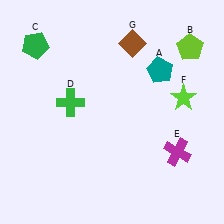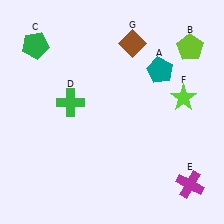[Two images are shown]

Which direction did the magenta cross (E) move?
The magenta cross (E) moved down.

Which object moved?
The magenta cross (E) moved down.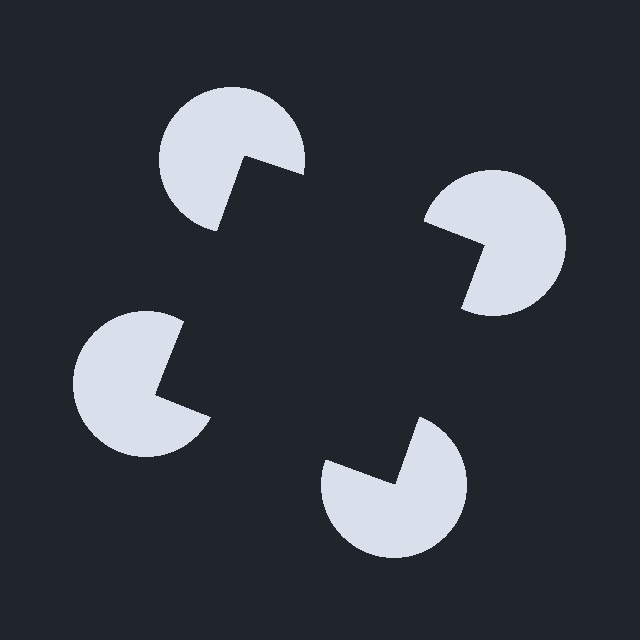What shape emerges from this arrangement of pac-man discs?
An illusory square — its edges are inferred from the aligned wedge cuts in the pac-man discs, not physically drawn.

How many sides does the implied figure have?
4 sides.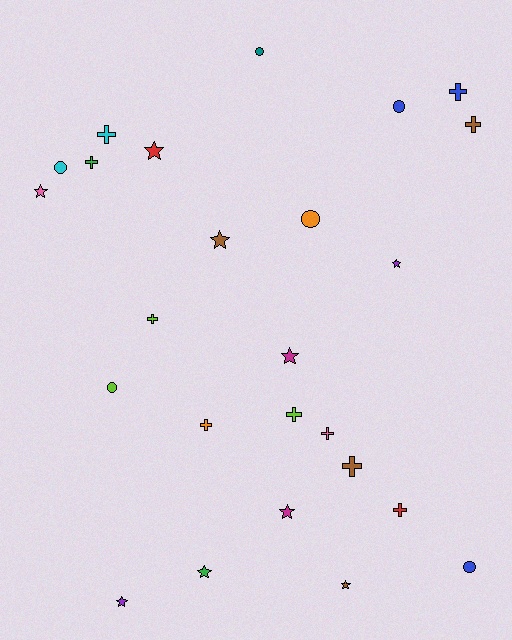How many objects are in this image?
There are 25 objects.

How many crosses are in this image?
There are 10 crosses.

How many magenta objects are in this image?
There are 2 magenta objects.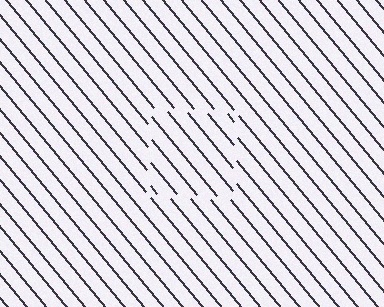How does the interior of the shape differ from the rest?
The interior of the shape contains the same grating, shifted by half a period — the contour is defined by the phase discontinuity where line-ends from the inner and outer gratings abut.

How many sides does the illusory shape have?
4 sides — the line-ends trace a square.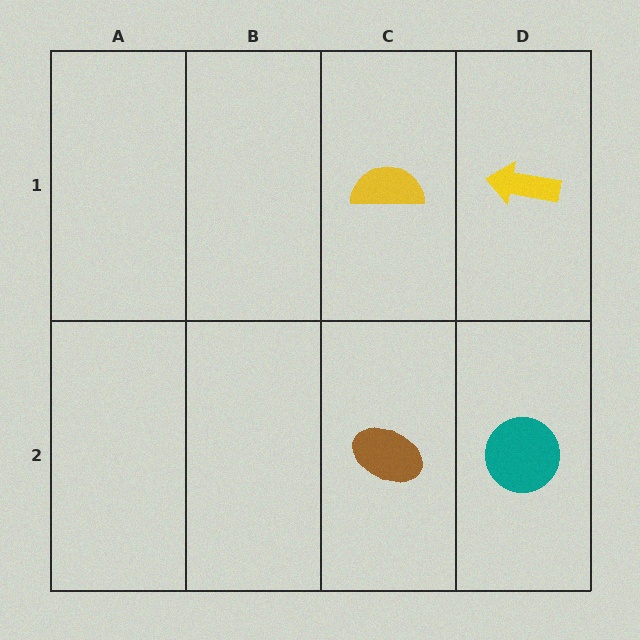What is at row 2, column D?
A teal circle.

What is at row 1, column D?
A yellow arrow.